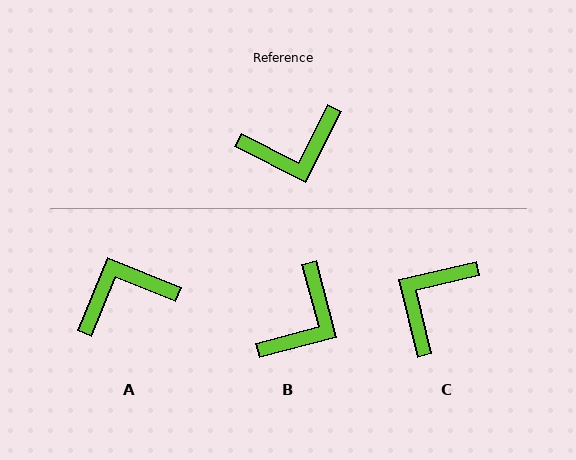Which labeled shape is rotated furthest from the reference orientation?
A, about 175 degrees away.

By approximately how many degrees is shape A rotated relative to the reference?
Approximately 175 degrees clockwise.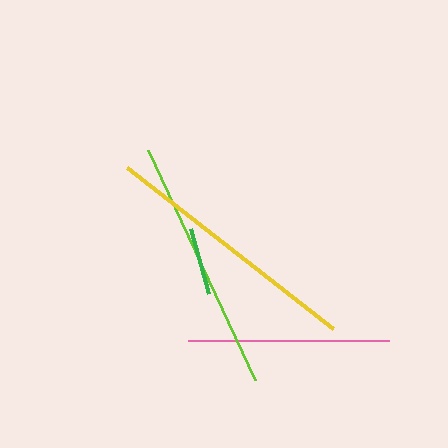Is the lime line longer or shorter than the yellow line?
The yellow line is longer than the lime line.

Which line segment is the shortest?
The green line is the shortest at approximately 67 pixels.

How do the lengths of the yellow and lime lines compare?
The yellow and lime lines are approximately the same length.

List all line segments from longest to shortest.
From longest to shortest: yellow, lime, pink, green.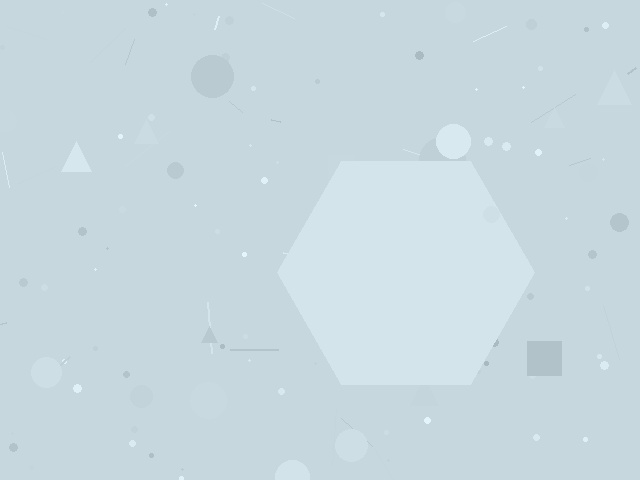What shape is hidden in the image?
A hexagon is hidden in the image.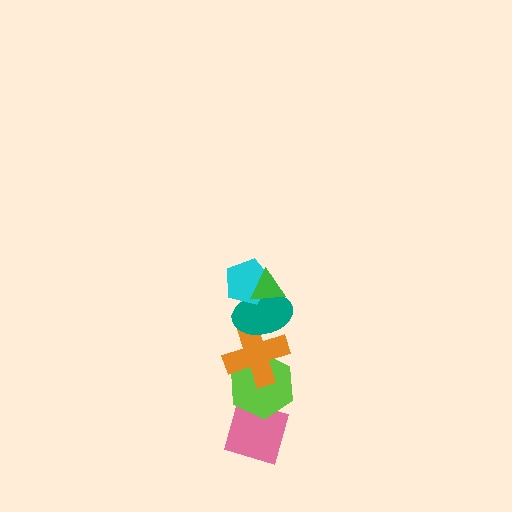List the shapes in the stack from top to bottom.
From top to bottom: the green triangle, the cyan pentagon, the teal ellipse, the orange cross, the lime hexagon, the pink diamond.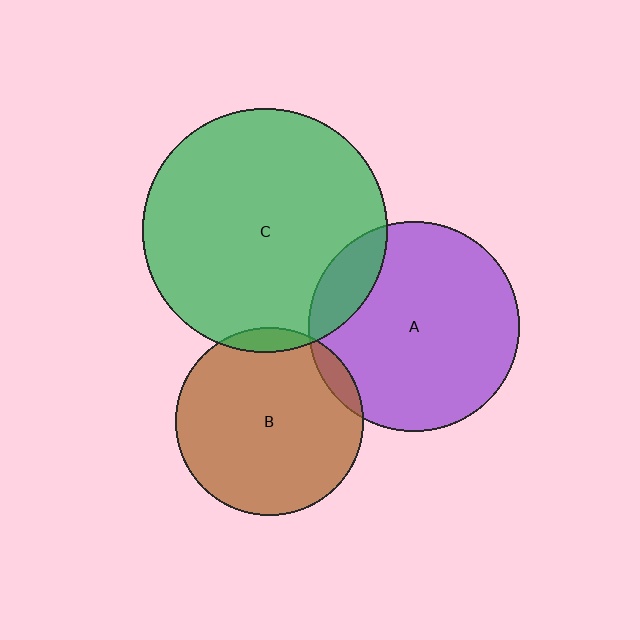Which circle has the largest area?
Circle C (green).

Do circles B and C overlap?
Yes.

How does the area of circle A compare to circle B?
Approximately 1.3 times.